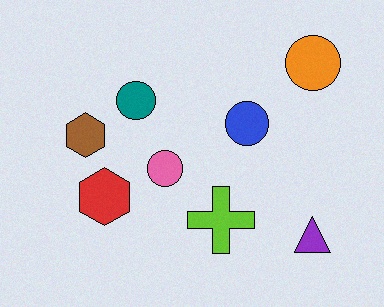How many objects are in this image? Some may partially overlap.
There are 8 objects.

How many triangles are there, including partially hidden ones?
There is 1 triangle.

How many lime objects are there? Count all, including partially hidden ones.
There is 1 lime object.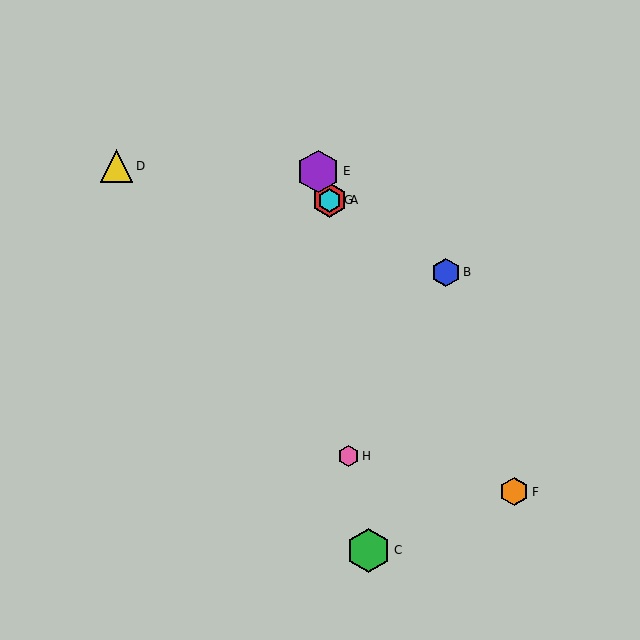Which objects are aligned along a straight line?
Objects A, E, G are aligned along a straight line.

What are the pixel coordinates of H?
Object H is at (348, 456).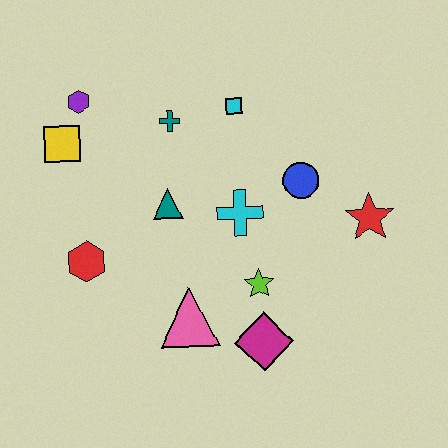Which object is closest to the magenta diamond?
The lime star is closest to the magenta diamond.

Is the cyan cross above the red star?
Yes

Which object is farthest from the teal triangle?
The red star is farthest from the teal triangle.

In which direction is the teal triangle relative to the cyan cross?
The teal triangle is to the left of the cyan cross.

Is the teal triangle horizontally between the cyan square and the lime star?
No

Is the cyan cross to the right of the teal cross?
Yes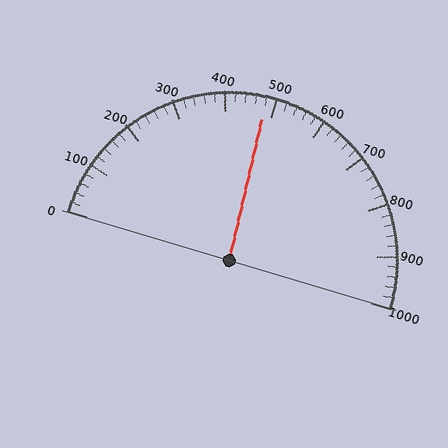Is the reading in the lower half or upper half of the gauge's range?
The reading is in the lower half of the range (0 to 1000).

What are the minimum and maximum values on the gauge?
The gauge ranges from 0 to 1000.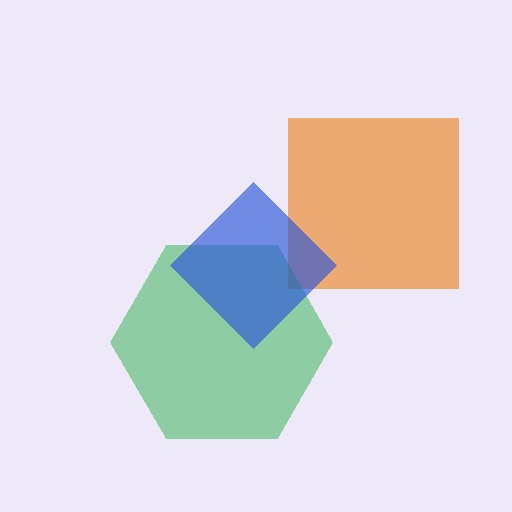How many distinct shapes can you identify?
There are 3 distinct shapes: an orange square, a green hexagon, a blue diamond.